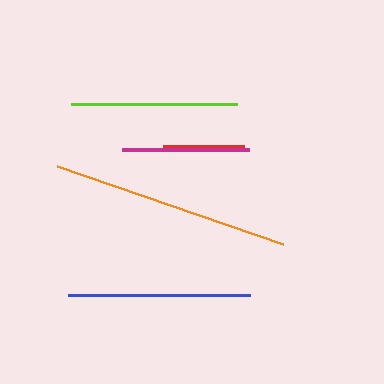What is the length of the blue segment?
The blue segment is approximately 182 pixels long.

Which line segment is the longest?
The orange line is the longest at approximately 238 pixels.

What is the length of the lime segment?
The lime segment is approximately 166 pixels long.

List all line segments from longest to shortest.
From longest to shortest: orange, blue, lime, magenta, red.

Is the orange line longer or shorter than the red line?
The orange line is longer than the red line.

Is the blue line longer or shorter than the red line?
The blue line is longer than the red line.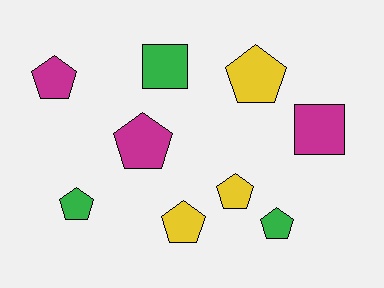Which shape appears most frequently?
Pentagon, with 7 objects.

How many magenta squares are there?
There is 1 magenta square.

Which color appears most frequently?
Yellow, with 3 objects.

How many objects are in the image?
There are 9 objects.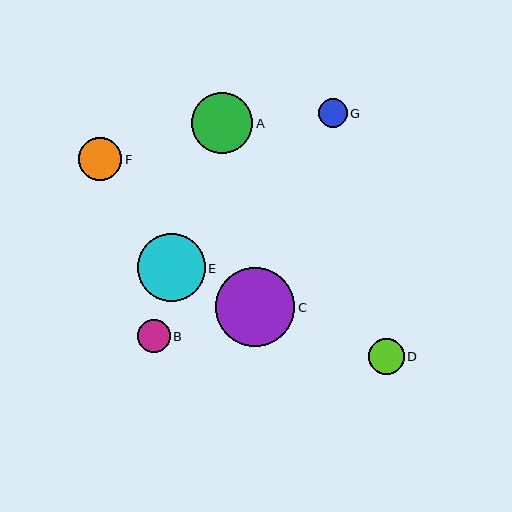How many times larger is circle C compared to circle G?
Circle C is approximately 2.8 times the size of circle G.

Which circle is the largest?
Circle C is the largest with a size of approximately 79 pixels.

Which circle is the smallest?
Circle G is the smallest with a size of approximately 28 pixels.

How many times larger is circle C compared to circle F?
Circle C is approximately 1.8 times the size of circle F.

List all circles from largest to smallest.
From largest to smallest: C, E, A, F, D, B, G.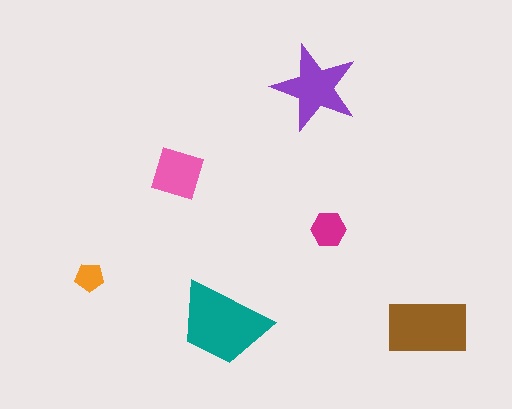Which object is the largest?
The teal trapezoid.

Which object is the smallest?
The orange pentagon.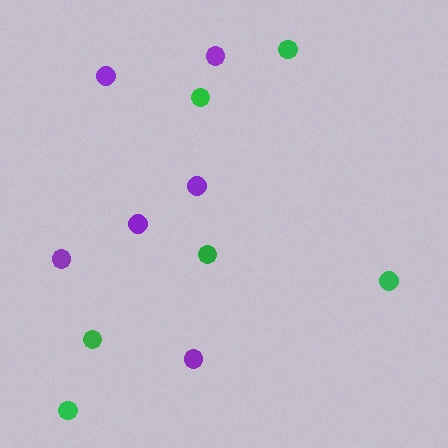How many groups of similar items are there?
There are 2 groups: one group of green circles (6) and one group of purple circles (6).